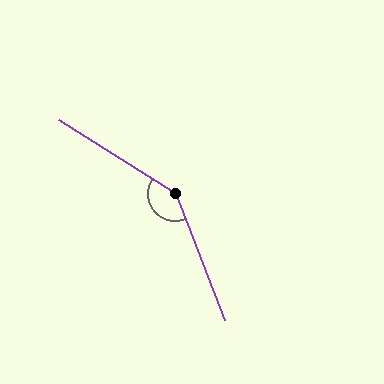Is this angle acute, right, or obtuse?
It is obtuse.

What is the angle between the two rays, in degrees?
Approximately 144 degrees.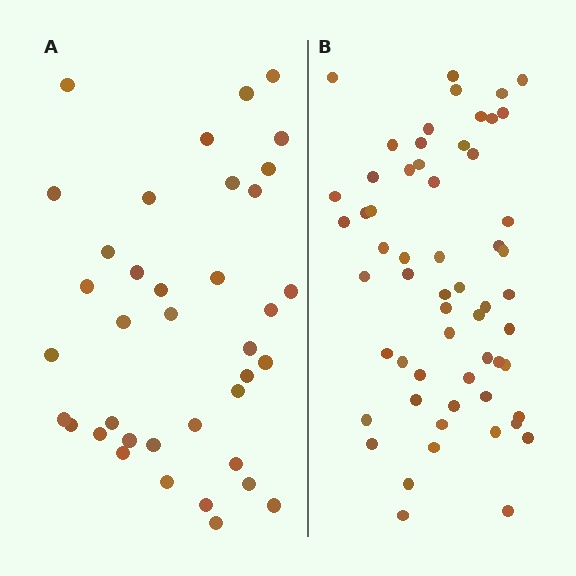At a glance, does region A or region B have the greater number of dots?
Region B (the right region) has more dots.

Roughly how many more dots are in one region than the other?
Region B has approximately 20 more dots than region A.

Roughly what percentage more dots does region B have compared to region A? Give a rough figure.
About 55% more.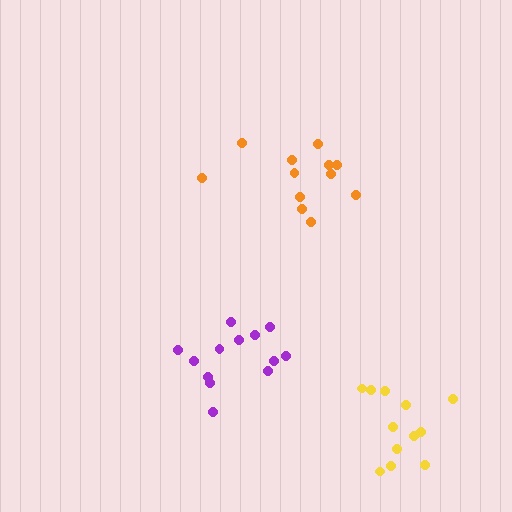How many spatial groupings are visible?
There are 3 spatial groupings.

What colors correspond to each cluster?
The clusters are colored: purple, orange, yellow.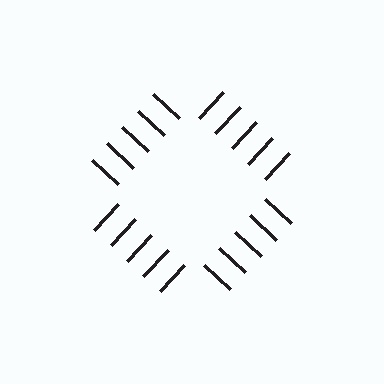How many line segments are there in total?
20 — 5 along each of the 4 edges.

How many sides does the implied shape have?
4 sides — the line-ends trace a square.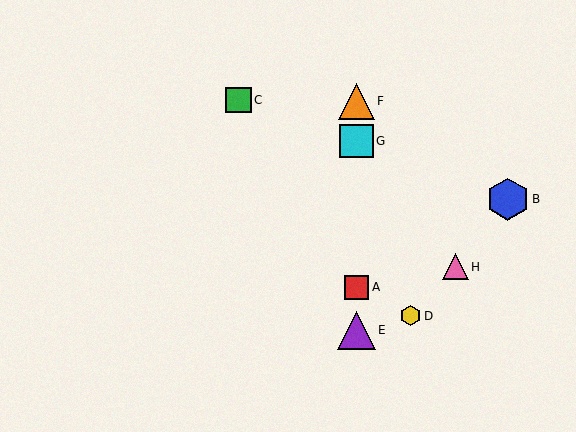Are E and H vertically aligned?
No, E is at x≈356 and H is at x≈455.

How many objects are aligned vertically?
4 objects (A, E, F, G) are aligned vertically.